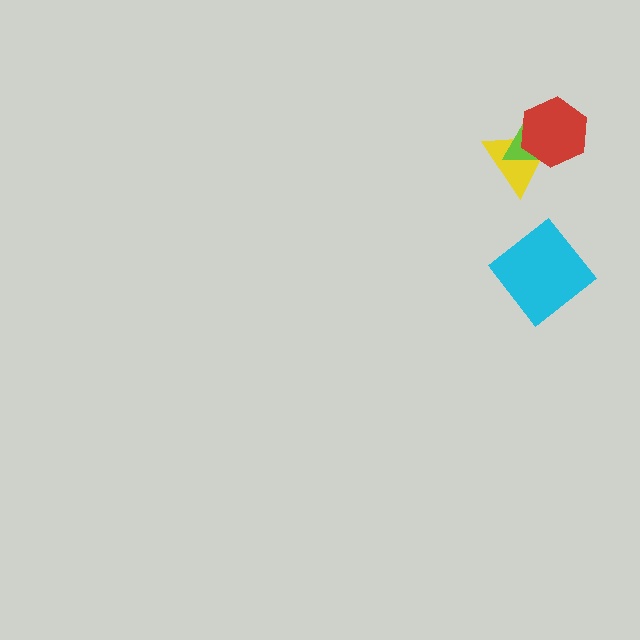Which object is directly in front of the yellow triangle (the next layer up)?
The lime triangle is directly in front of the yellow triangle.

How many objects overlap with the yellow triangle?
2 objects overlap with the yellow triangle.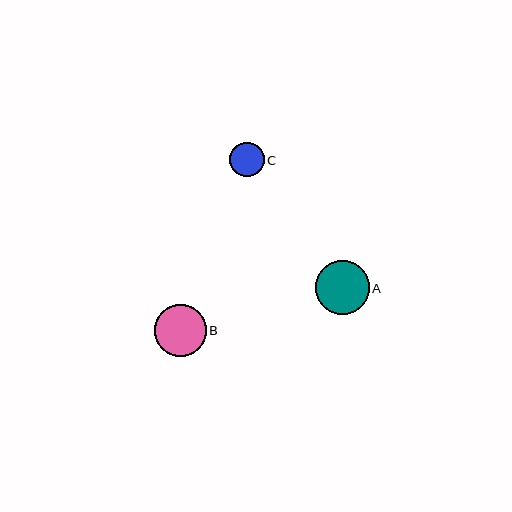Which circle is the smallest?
Circle C is the smallest with a size of approximately 34 pixels.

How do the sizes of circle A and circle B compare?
Circle A and circle B are approximately the same size.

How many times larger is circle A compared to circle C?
Circle A is approximately 1.6 times the size of circle C.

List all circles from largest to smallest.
From largest to smallest: A, B, C.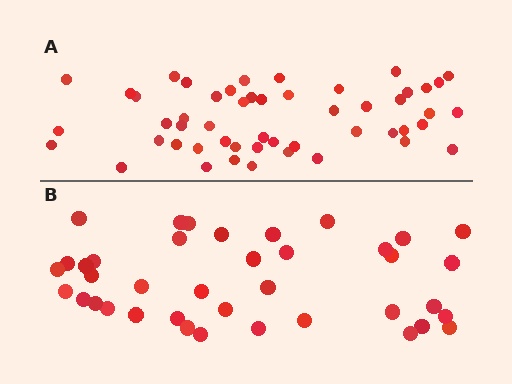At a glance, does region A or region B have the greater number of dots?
Region A (the top region) has more dots.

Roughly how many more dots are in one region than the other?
Region A has roughly 12 or so more dots than region B.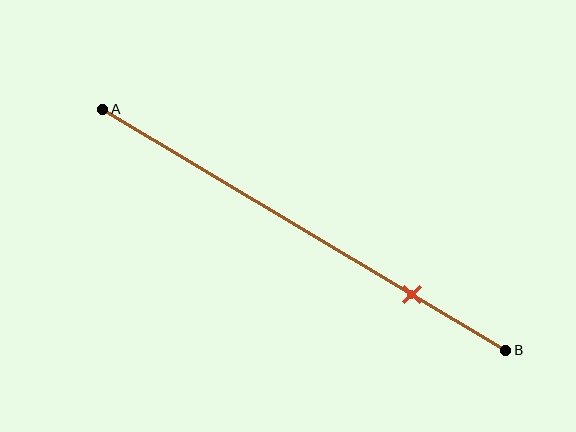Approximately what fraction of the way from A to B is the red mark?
The red mark is approximately 75% of the way from A to B.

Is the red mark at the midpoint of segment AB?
No, the mark is at about 75% from A, not at the 50% midpoint.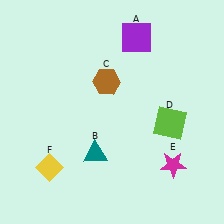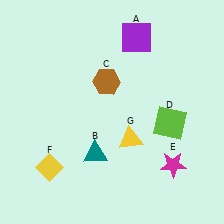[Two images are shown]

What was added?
A yellow triangle (G) was added in Image 2.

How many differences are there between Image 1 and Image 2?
There is 1 difference between the two images.